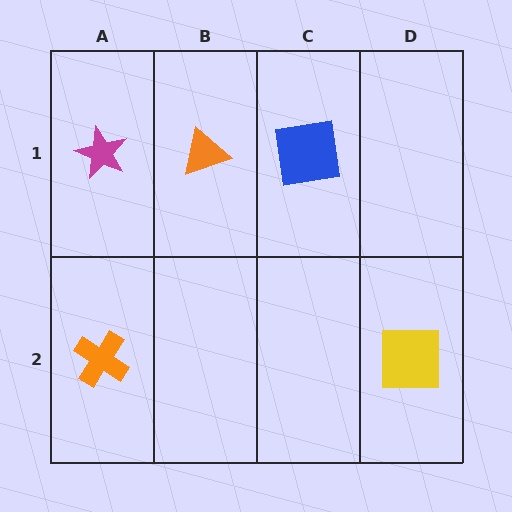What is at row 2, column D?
A yellow square.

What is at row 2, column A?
An orange cross.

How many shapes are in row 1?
3 shapes.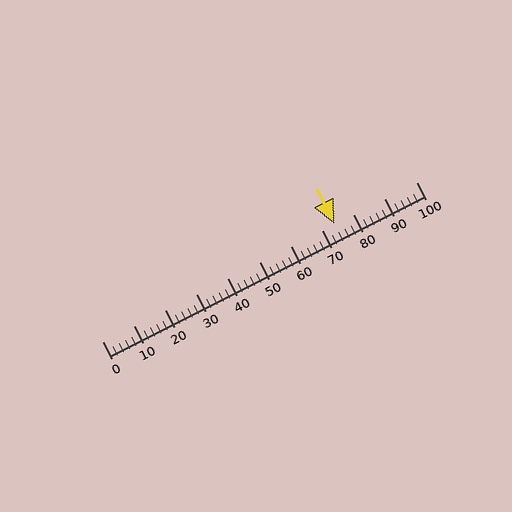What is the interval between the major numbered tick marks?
The major tick marks are spaced 10 units apart.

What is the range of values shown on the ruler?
The ruler shows values from 0 to 100.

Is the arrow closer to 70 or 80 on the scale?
The arrow is closer to 70.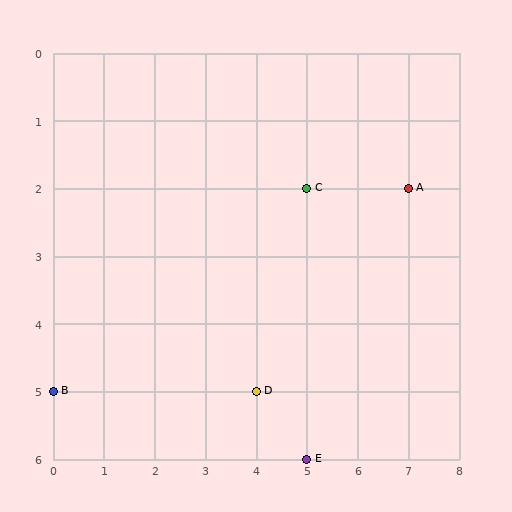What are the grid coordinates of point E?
Point E is at grid coordinates (5, 6).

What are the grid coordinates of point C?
Point C is at grid coordinates (5, 2).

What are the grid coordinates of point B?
Point B is at grid coordinates (0, 5).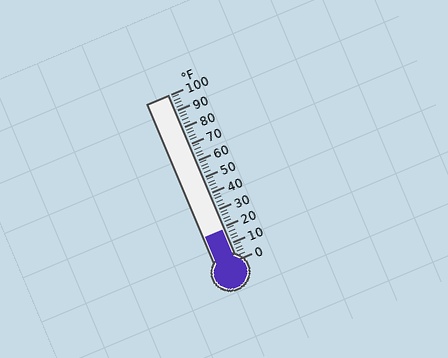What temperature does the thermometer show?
The thermometer shows approximately 18°F.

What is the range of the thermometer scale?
The thermometer scale ranges from 0°F to 100°F.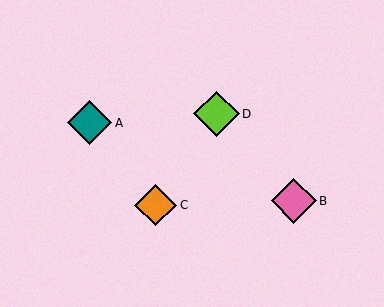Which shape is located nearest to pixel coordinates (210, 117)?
The lime diamond (labeled D) at (216, 114) is nearest to that location.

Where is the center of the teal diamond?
The center of the teal diamond is at (90, 123).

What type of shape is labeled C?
Shape C is an orange diamond.